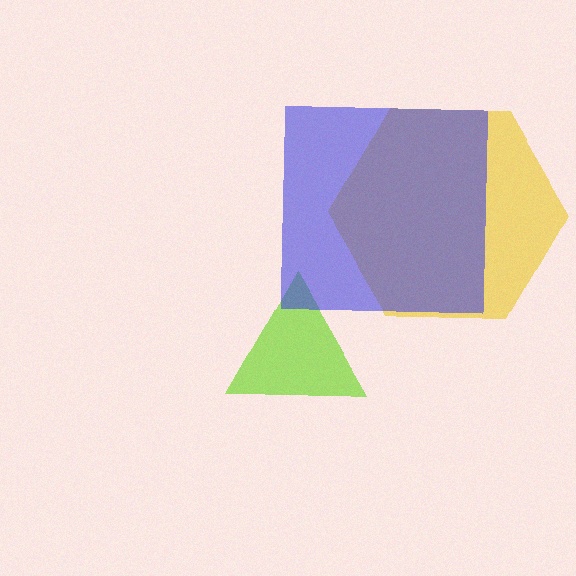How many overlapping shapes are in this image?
There are 3 overlapping shapes in the image.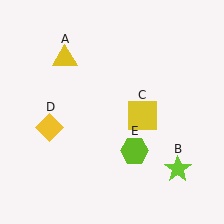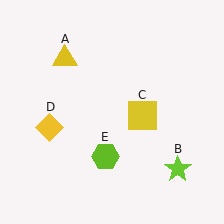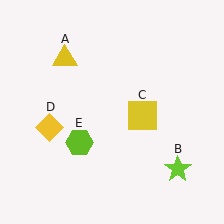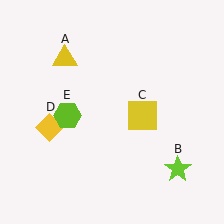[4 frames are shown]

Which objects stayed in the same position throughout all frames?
Yellow triangle (object A) and lime star (object B) and yellow square (object C) and yellow diamond (object D) remained stationary.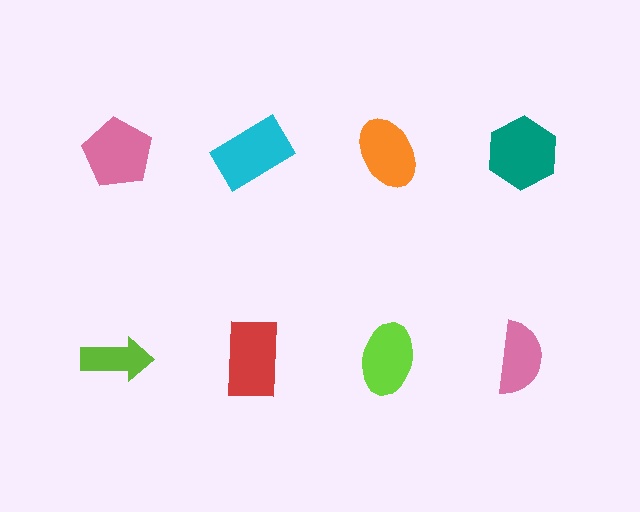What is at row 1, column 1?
A pink pentagon.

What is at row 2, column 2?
A red rectangle.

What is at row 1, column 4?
A teal hexagon.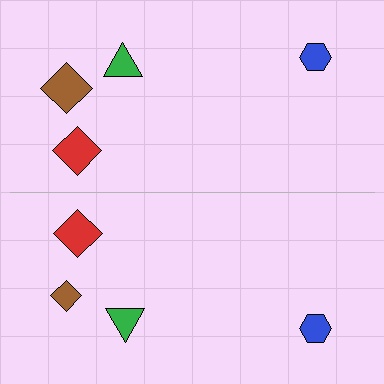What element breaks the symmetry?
The brown diamond on the bottom side has a different size than its mirror counterpart.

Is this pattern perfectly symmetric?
No, the pattern is not perfectly symmetric. The brown diamond on the bottom side has a different size than its mirror counterpart.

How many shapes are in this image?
There are 8 shapes in this image.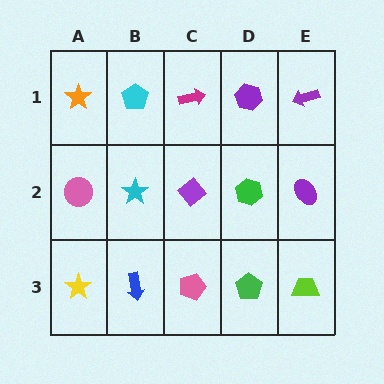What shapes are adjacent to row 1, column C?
A purple diamond (row 2, column C), a cyan pentagon (row 1, column B), a purple hexagon (row 1, column D).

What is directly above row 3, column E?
A purple ellipse.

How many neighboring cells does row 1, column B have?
3.